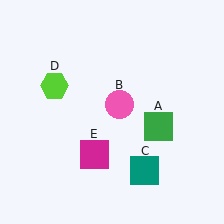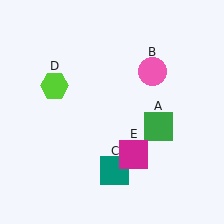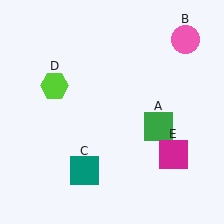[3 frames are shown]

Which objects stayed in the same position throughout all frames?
Green square (object A) and lime hexagon (object D) remained stationary.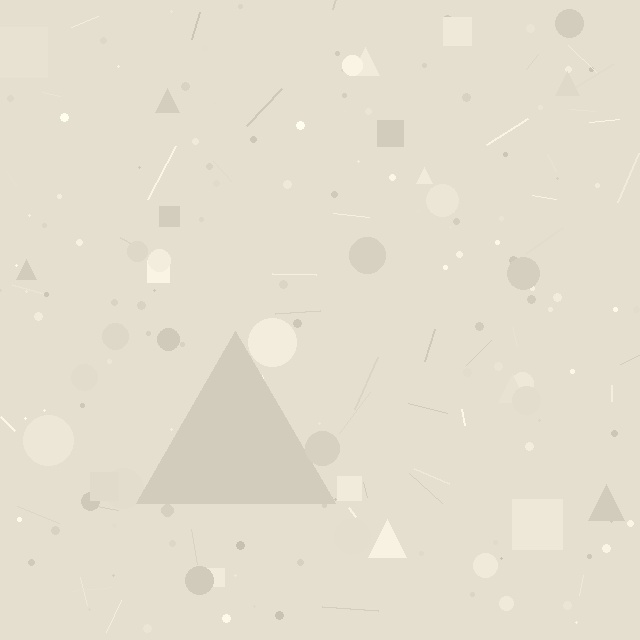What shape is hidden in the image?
A triangle is hidden in the image.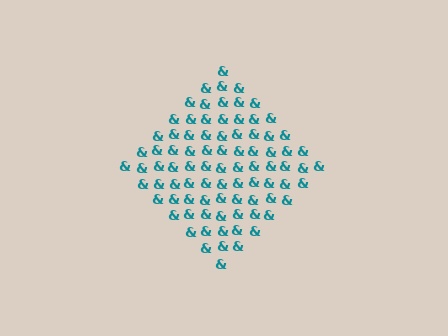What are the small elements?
The small elements are ampersands.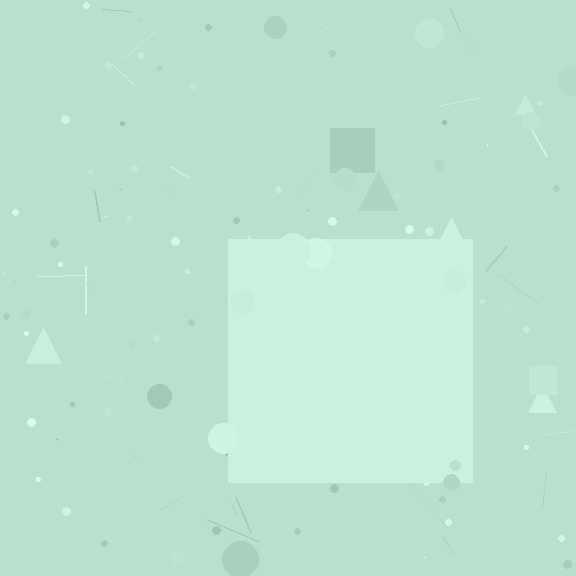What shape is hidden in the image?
A square is hidden in the image.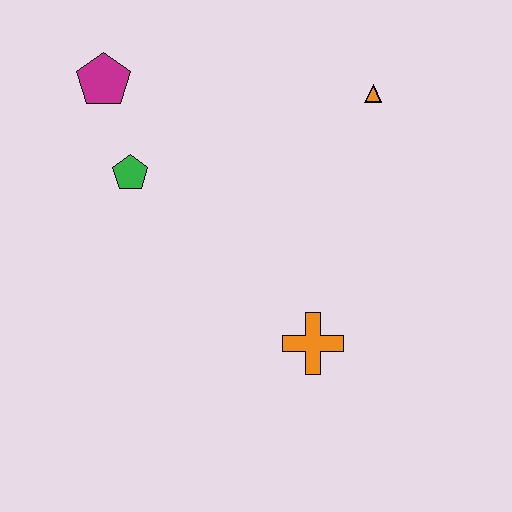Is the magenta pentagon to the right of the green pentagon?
No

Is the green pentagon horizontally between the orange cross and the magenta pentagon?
Yes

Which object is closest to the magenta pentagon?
The green pentagon is closest to the magenta pentagon.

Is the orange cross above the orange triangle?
No